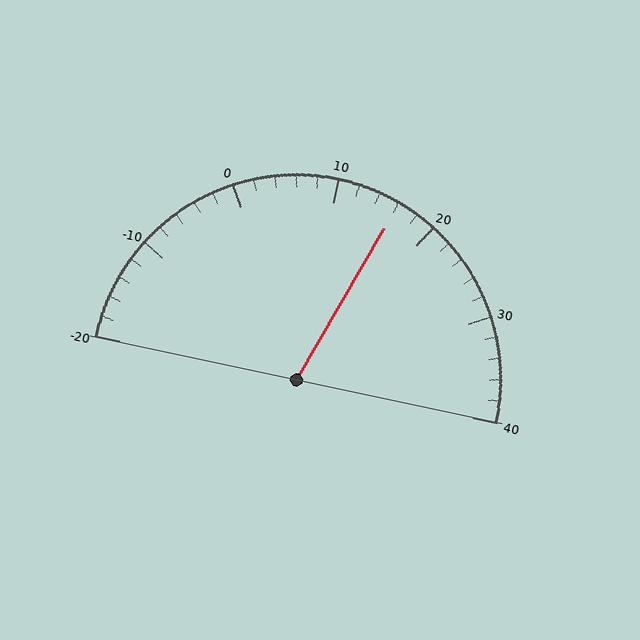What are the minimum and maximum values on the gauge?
The gauge ranges from -20 to 40.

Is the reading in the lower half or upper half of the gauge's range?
The reading is in the upper half of the range (-20 to 40).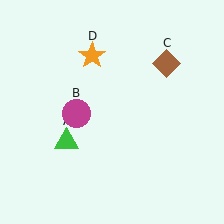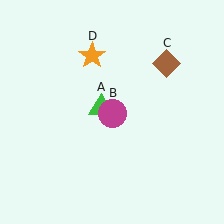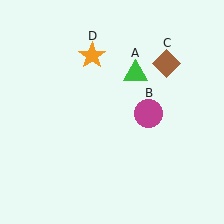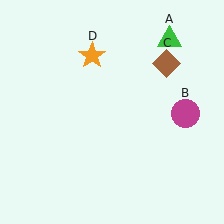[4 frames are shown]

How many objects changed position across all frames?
2 objects changed position: green triangle (object A), magenta circle (object B).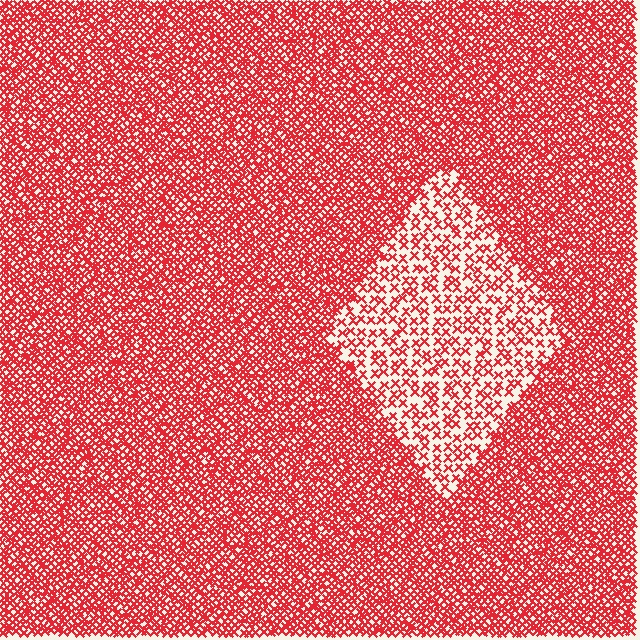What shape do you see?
I see a diamond.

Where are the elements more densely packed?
The elements are more densely packed outside the diamond boundary.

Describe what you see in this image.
The image contains small red elements arranged at two different densities. A diamond-shaped region is visible where the elements are less densely packed than the surrounding area.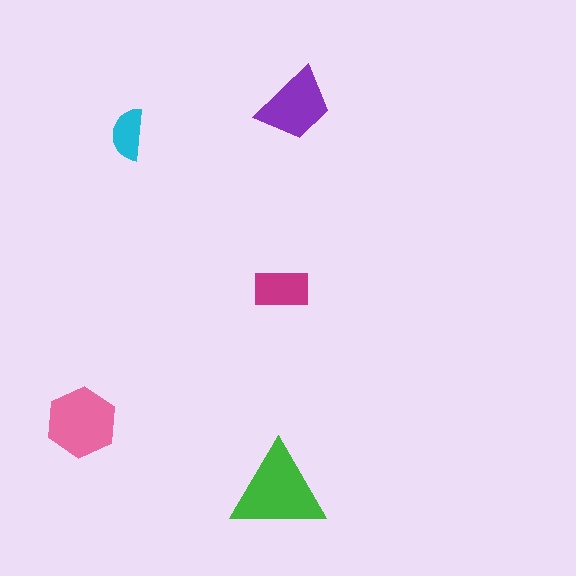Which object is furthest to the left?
The pink hexagon is leftmost.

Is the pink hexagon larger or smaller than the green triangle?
Smaller.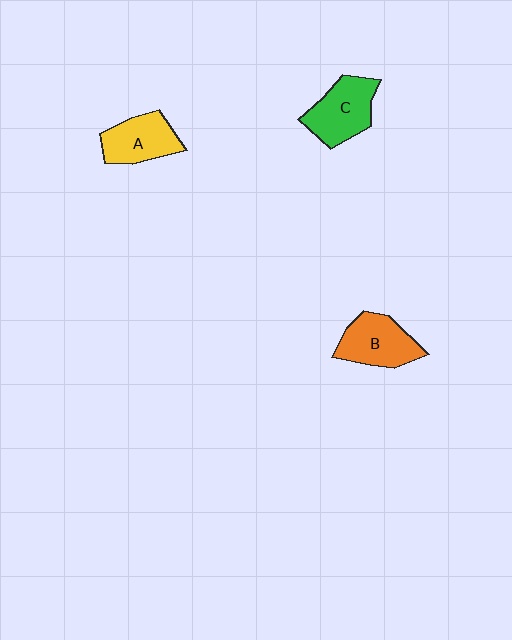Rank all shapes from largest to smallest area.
From largest to smallest: C (green), B (orange), A (yellow).